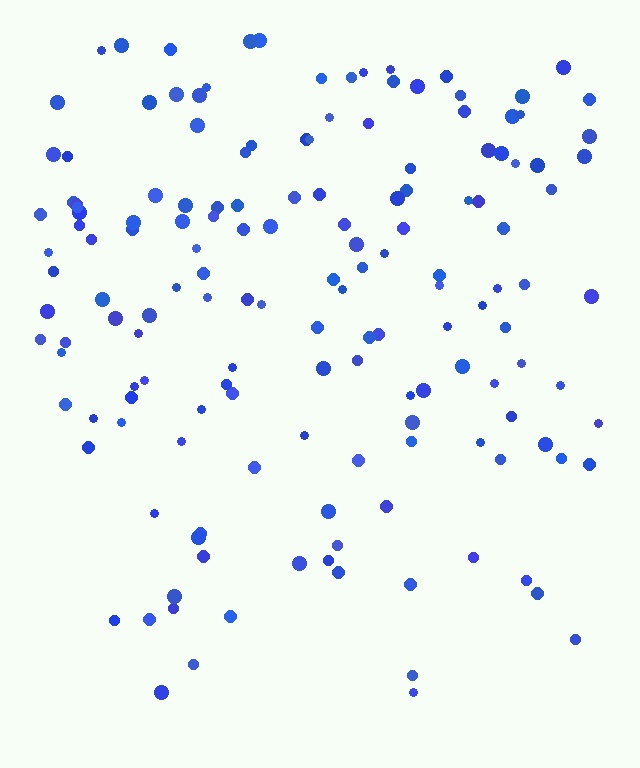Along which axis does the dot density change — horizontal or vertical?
Vertical.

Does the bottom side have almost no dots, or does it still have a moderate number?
Still a moderate number, just noticeably fewer than the top.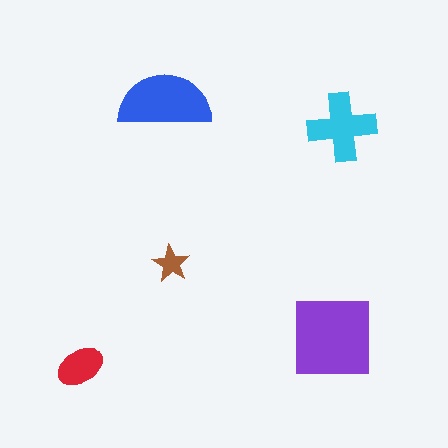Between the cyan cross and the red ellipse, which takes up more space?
The cyan cross.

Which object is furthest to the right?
The cyan cross is rightmost.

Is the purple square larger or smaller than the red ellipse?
Larger.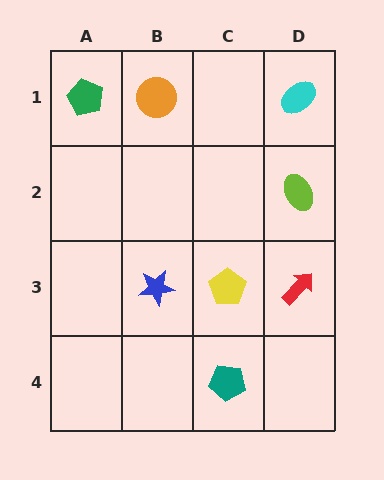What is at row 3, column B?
A blue star.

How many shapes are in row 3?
3 shapes.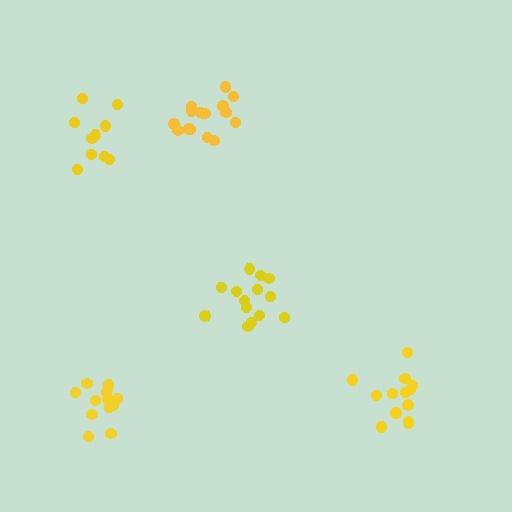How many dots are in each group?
Group 1: 10 dots, Group 2: 16 dots, Group 3: 14 dots, Group 4: 13 dots, Group 5: 13 dots (66 total).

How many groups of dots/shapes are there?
There are 5 groups.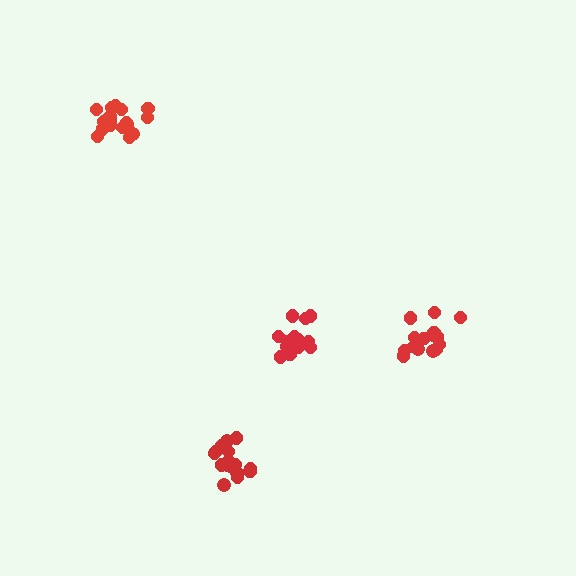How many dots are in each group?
Group 1: 13 dots, Group 2: 18 dots, Group 3: 15 dots, Group 4: 17 dots (63 total).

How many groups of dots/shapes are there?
There are 4 groups.